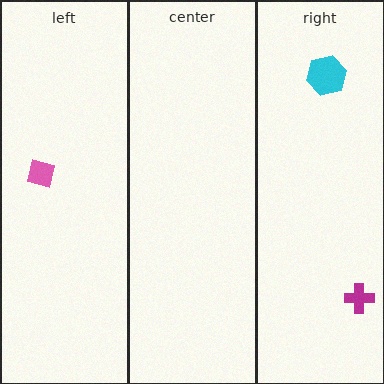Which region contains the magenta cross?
The right region.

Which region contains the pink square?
The left region.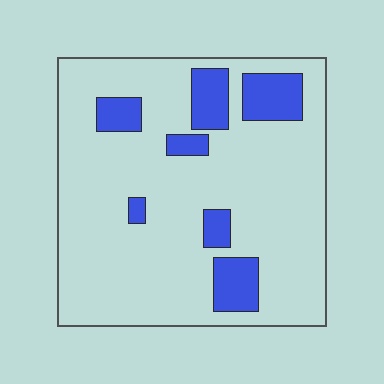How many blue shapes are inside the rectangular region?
7.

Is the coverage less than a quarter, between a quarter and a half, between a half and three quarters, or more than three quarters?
Less than a quarter.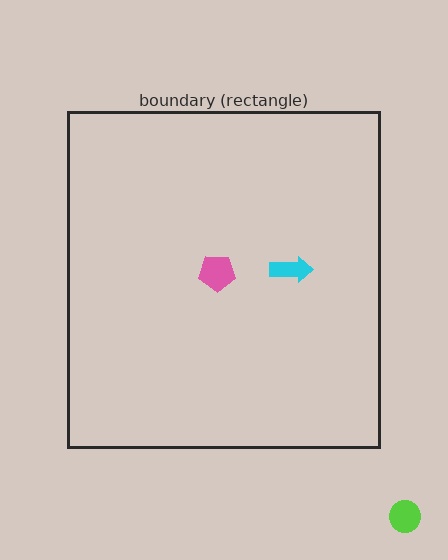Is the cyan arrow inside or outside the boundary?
Inside.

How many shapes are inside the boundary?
2 inside, 1 outside.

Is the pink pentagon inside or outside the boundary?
Inside.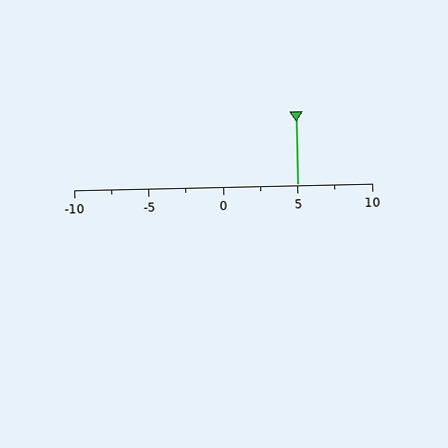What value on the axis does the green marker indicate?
The marker indicates approximately 5.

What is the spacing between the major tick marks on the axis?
The major ticks are spaced 5 apart.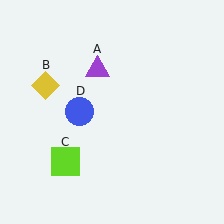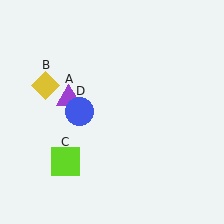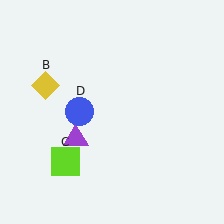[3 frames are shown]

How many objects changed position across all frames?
1 object changed position: purple triangle (object A).